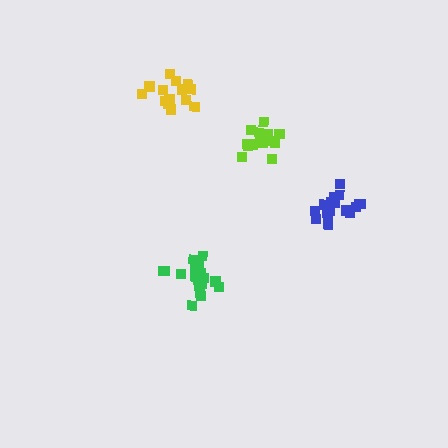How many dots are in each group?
Group 1: 18 dots, Group 2: 21 dots, Group 3: 15 dots, Group 4: 15 dots (69 total).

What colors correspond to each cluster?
The clusters are colored: blue, green, lime, yellow.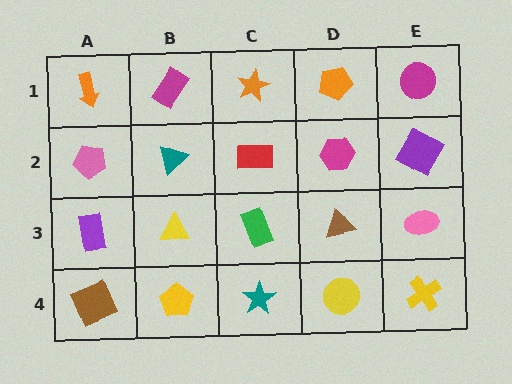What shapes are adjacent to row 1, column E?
A purple square (row 2, column E), an orange pentagon (row 1, column D).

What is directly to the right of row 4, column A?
A yellow pentagon.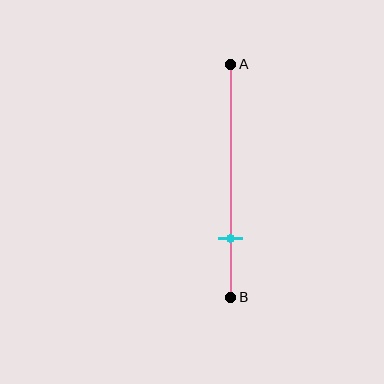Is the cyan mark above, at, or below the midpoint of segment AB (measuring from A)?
The cyan mark is below the midpoint of segment AB.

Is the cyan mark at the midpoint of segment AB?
No, the mark is at about 75% from A, not at the 50% midpoint.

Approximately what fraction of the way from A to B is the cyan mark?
The cyan mark is approximately 75% of the way from A to B.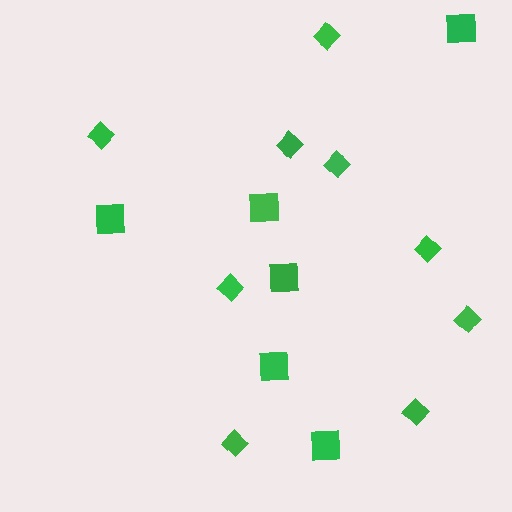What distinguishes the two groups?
There are 2 groups: one group of diamonds (9) and one group of squares (6).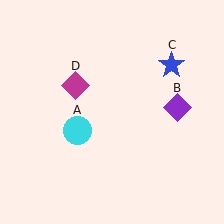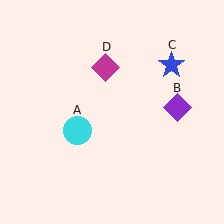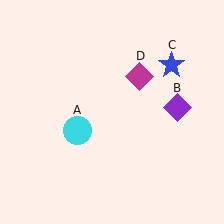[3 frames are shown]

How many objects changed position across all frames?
1 object changed position: magenta diamond (object D).